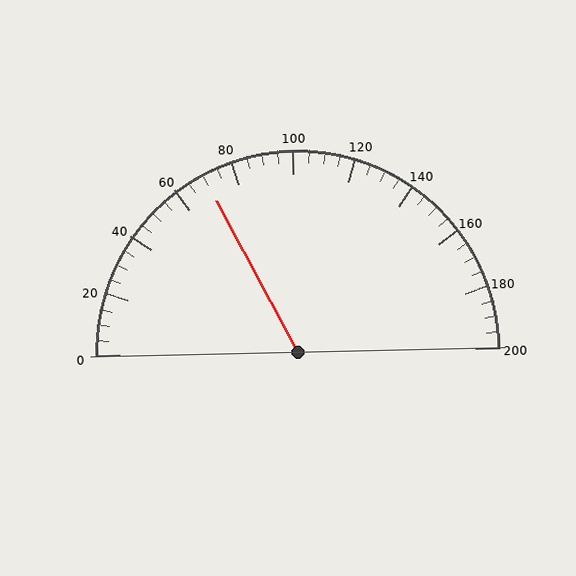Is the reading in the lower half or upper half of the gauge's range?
The reading is in the lower half of the range (0 to 200).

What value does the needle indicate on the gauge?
The needle indicates approximately 70.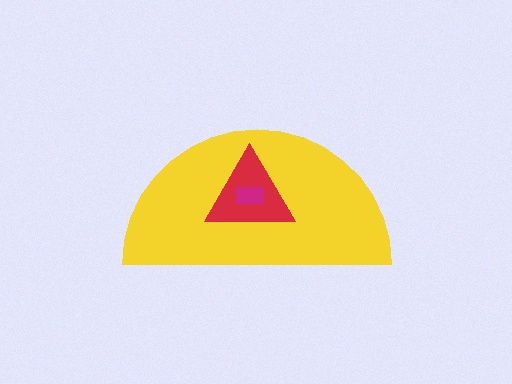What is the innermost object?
The magenta rectangle.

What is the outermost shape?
The yellow semicircle.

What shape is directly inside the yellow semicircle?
The red triangle.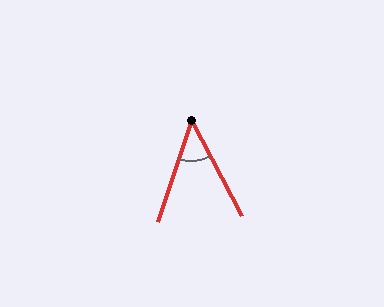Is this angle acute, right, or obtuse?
It is acute.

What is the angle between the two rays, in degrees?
Approximately 46 degrees.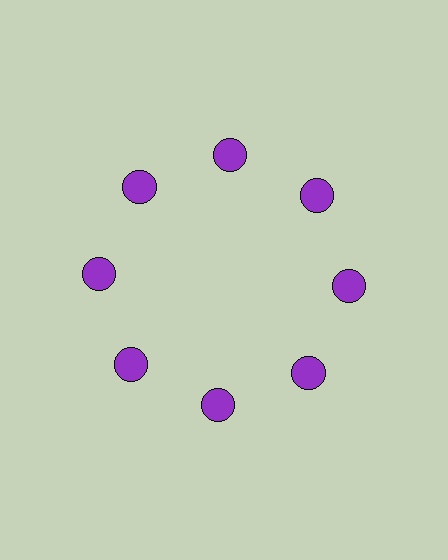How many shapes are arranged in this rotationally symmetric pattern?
There are 8 shapes, arranged in 8 groups of 1.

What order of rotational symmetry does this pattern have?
This pattern has 8-fold rotational symmetry.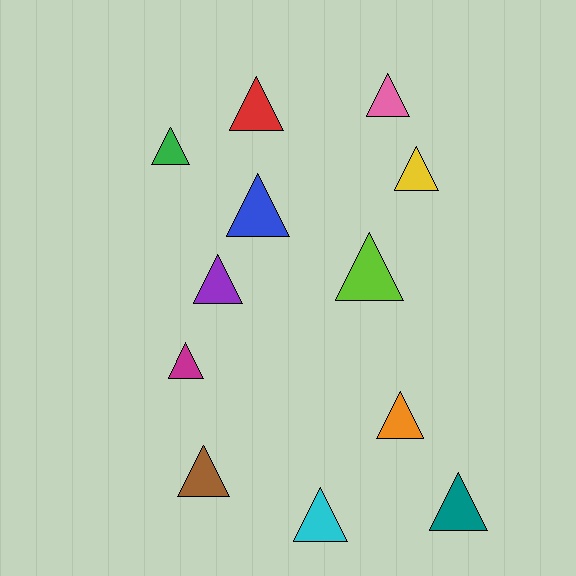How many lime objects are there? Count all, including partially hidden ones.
There is 1 lime object.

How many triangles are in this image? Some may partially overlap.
There are 12 triangles.